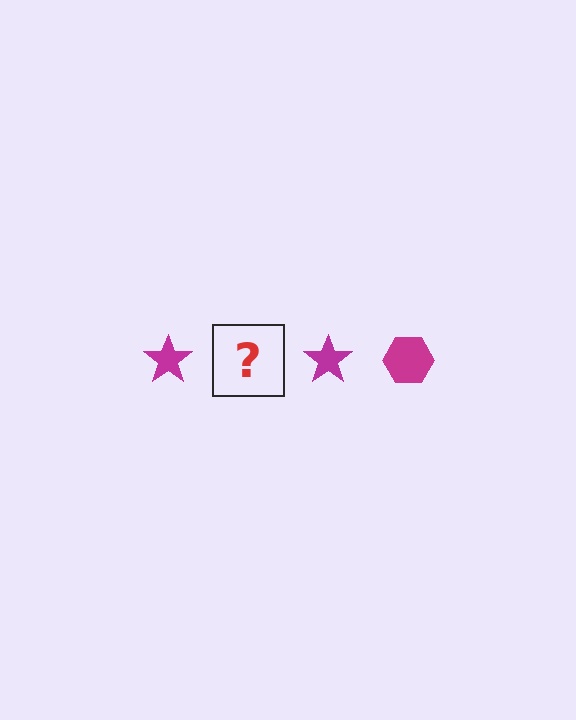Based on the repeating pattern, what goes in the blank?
The blank should be a magenta hexagon.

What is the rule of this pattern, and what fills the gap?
The rule is that the pattern cycles through star, hexagon shapes in magenta. The gap should be filled with a magenta hexagon.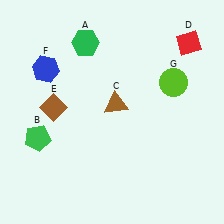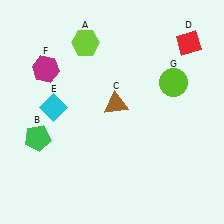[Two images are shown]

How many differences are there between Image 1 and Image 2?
There are 3 differences between the two images.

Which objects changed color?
A changed from green to lime. E changed from brown to cyan. F changed from blue to magenta.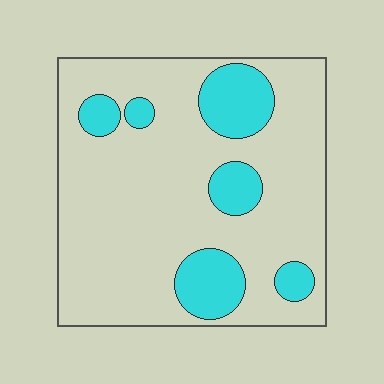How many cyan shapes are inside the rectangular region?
6.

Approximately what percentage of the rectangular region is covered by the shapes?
Approximately 20%.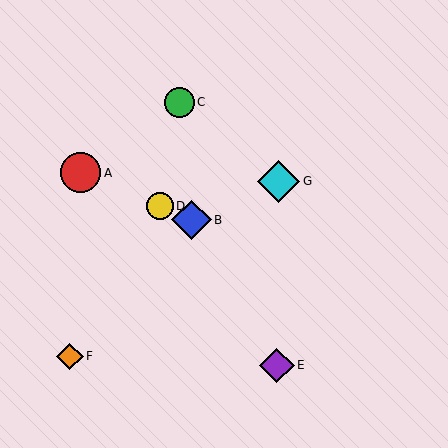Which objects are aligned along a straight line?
Objects A, B, D are aligned along a straight line.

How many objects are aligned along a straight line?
3 objects (A, B, D) are aligned along a straight line.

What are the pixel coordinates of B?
Object B is at (191, 220).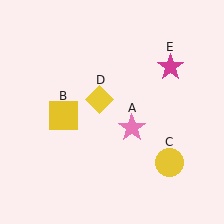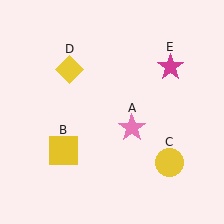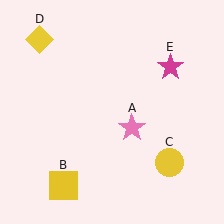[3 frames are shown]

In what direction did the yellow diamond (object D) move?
The yellow diamond (object D) moved up and to the left.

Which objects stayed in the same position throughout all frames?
Pink star (object A) and yellow circle (object C) and magenta star (object E) remained stationary.